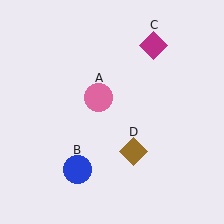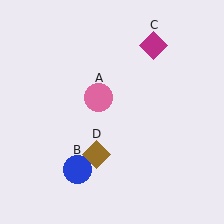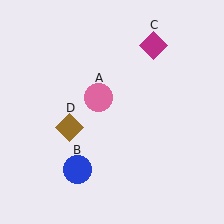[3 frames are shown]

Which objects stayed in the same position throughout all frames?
Pink circle (object A) and blue circle (object B) and magenta diamond (object C) remained stationary.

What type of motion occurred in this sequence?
The brown diamond (object D) rotated clockwise around the center of the scene.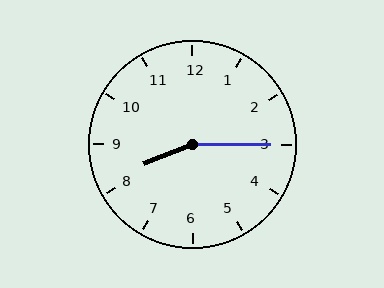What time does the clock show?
8:15.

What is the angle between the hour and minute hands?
Approximately 158 degrees.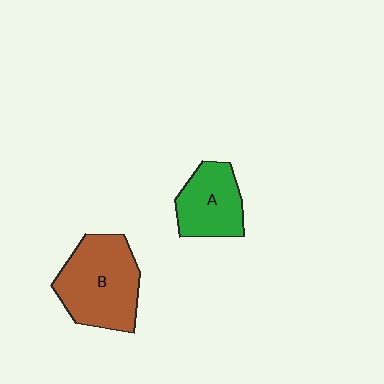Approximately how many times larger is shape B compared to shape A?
Approximately 1.5 times.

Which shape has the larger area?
Shape B (brown).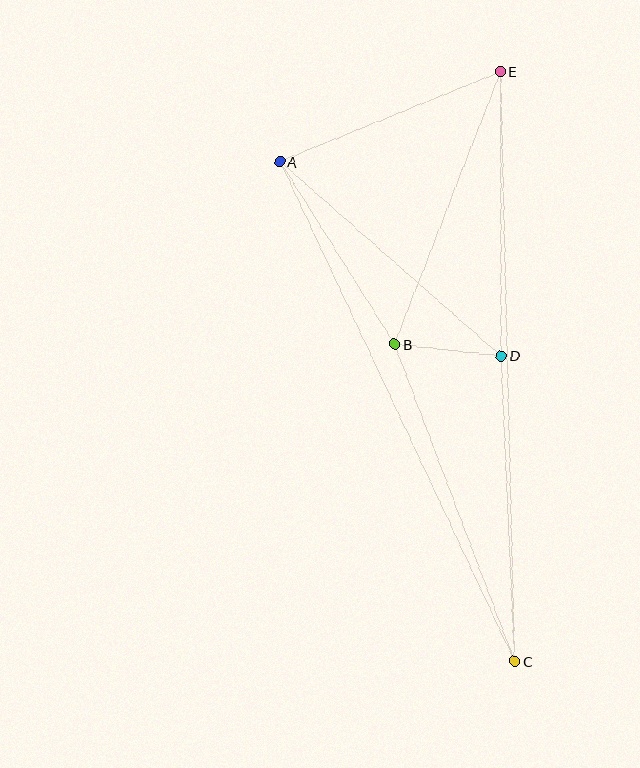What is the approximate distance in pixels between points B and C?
The distance between B and C is approximately 339 pixels.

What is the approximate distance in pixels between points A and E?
The distance between A and E is approximately 238 pixels.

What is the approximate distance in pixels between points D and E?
The distance between D and E is approximately 284 pixels.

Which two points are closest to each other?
Points B and D are closest to each other.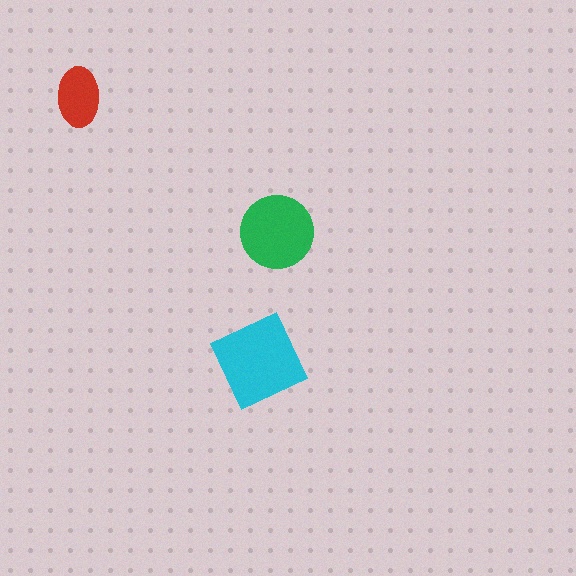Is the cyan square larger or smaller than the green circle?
Larger.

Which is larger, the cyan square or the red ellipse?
The cyan square.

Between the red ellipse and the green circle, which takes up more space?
The green circle.